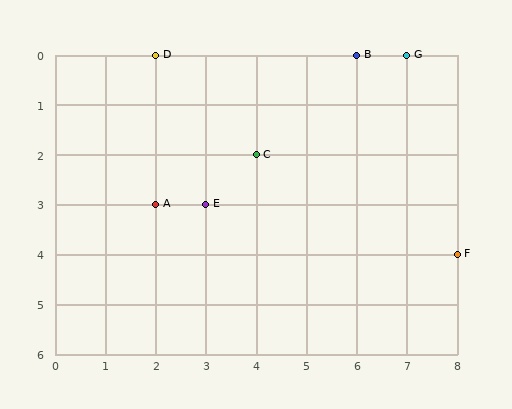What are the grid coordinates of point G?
Point G is at grid coordinates (7, 0).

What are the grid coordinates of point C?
Point C is at grid coordinates (4, 2).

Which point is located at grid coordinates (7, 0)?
Point G is at (7, 0).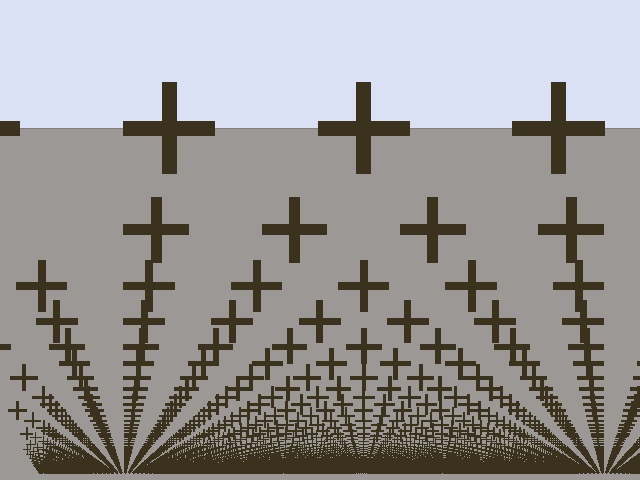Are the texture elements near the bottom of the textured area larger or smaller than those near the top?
Smaller. The gradient is inverted — elements near the bottom are smaller and denser.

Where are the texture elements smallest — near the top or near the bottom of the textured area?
Near the bottom.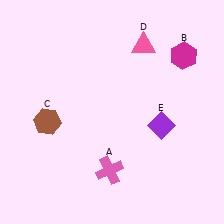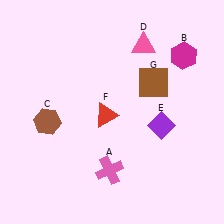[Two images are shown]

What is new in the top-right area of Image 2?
A brown square (G) was added in the top-right area of Image 2.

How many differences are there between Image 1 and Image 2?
There are 2 differences between the two images.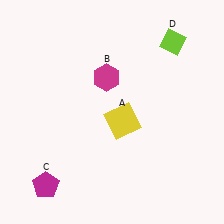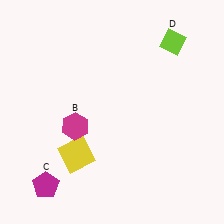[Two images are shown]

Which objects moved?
The objects that moved are: the yellow square (A), the magenta hexagon (B).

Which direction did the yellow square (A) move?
The yellow square (A) moved left.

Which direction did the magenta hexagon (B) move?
The magenta hexagon (B) moved down.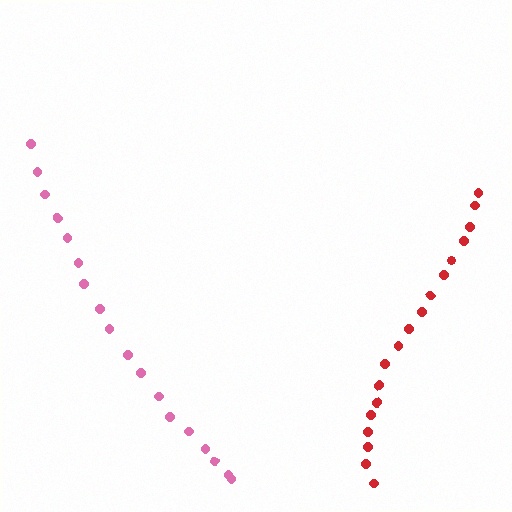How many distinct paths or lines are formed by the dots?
There are 2 distinct paths.